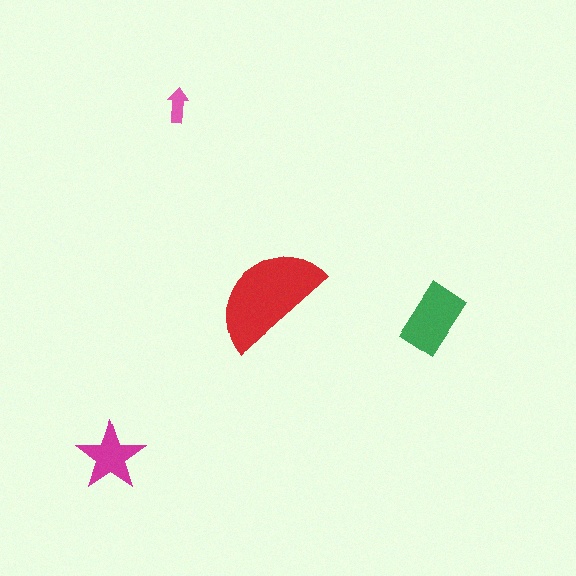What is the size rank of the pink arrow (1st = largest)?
4th.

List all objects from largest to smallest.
The red semicircle, the green rectangle, the magenta star, the pink arrow.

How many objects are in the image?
There are 4 objects in the image.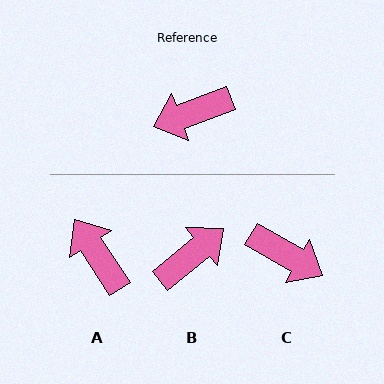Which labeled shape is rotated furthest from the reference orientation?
B, about 161 degrees away.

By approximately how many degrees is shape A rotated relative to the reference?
Approximately 77 degrees clockwise.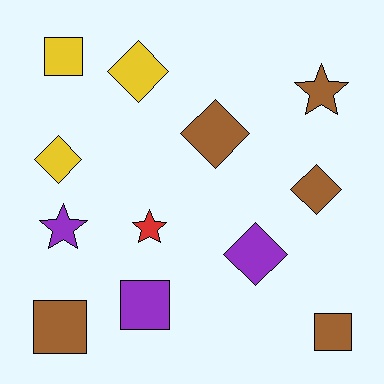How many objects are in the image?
There are 12 objects.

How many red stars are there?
There is 1 red star.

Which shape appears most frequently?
Diamond, with 5 objects.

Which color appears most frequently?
Brown, with 5 objects.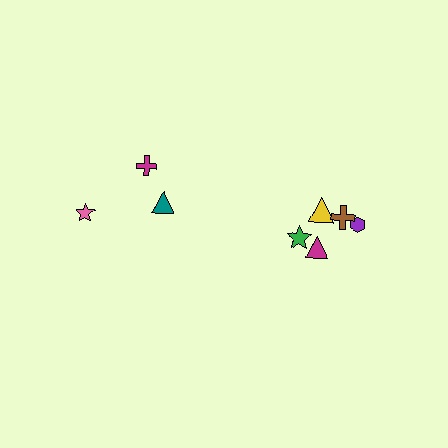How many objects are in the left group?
There are 3 objects.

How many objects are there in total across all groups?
There are 8 objects.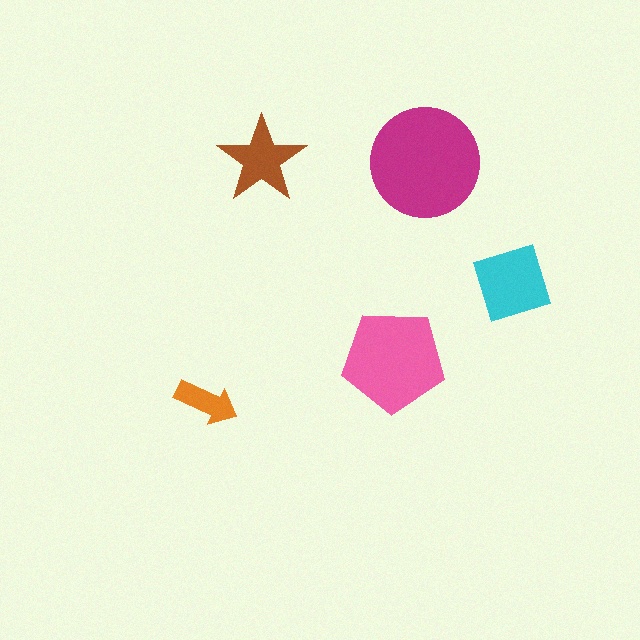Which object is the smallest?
The orange arrow.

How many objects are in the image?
There are 5 objects in the image.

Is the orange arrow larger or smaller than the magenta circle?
Smaller.